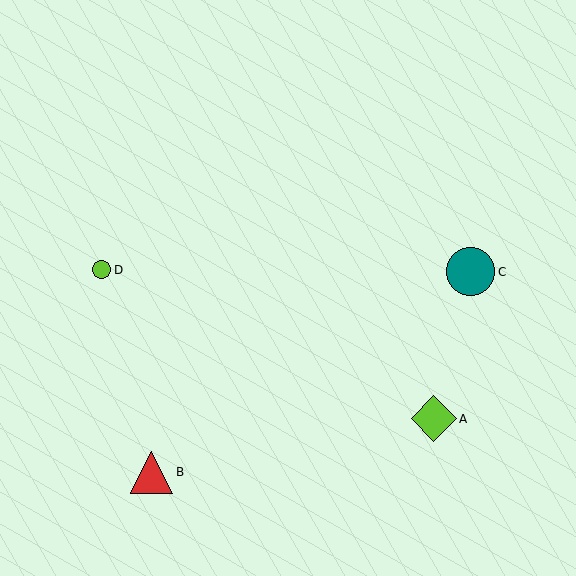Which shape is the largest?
The teal circle (labeled C) is the largest.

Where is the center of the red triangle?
The center of the red triangle is at (152, 472).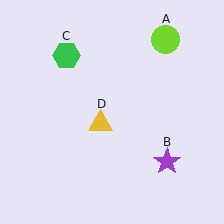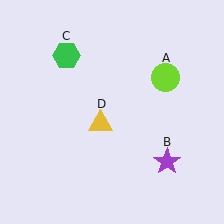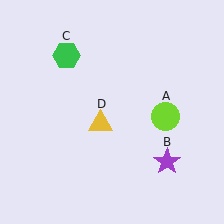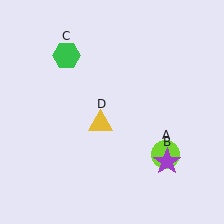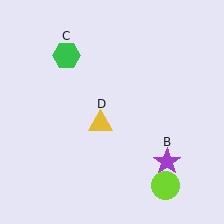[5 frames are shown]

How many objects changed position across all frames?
1 object changed position: lime circle (object A).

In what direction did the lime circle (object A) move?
The lime circle (object A) moved down.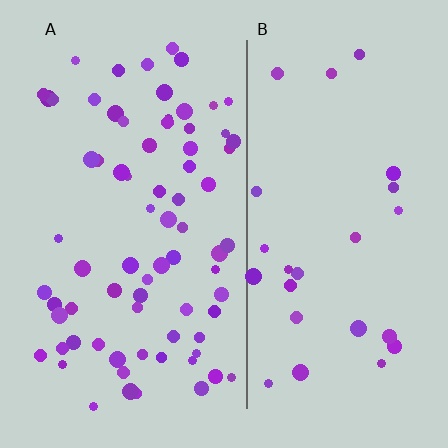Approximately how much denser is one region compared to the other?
Approximately 2.8× — region A over region B.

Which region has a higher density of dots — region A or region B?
A (the left).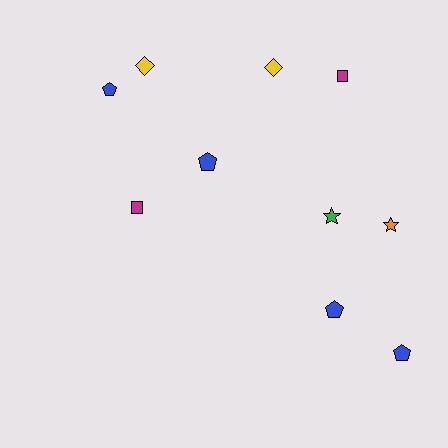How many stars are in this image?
There are 2 stars.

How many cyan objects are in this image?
There are no cyan objects.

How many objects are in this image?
There are 10 objects.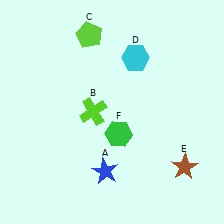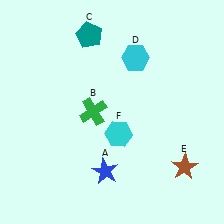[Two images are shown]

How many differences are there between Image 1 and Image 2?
There are 3 differences between the two images.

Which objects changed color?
B changed from lime to green. C changed from lime to teal. F changed from green to cyan.